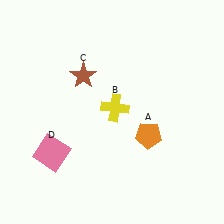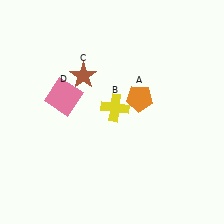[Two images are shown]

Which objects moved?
The objects that moved are: the orange pentagon (A), the pink square (D).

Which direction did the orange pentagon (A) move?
The orange pentagon (A) moved up.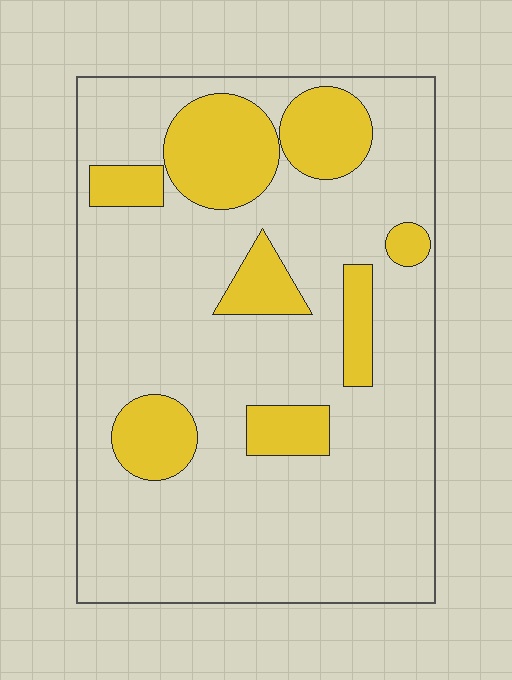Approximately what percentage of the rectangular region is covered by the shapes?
Approximately 20%.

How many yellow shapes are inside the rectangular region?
8.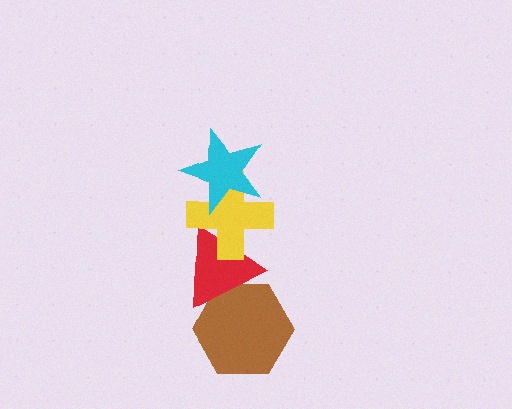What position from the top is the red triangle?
The red triangle is 3rd from the top.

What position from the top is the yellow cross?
The yellow cross is 2nd from the top.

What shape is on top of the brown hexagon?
The red triangle is on top of the brown hexagon.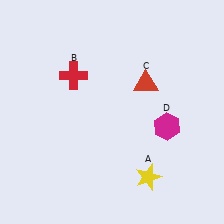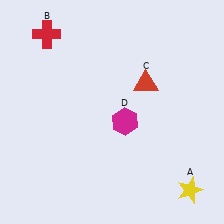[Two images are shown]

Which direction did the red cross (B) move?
The red cross (B) moved up.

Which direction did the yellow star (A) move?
The yellow star (A) moved right.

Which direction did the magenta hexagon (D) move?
The magenta hexagon (D) moved left.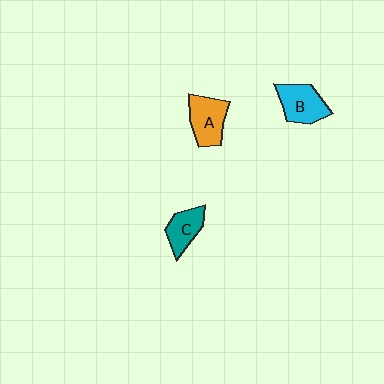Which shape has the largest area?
Shape B (cyan).